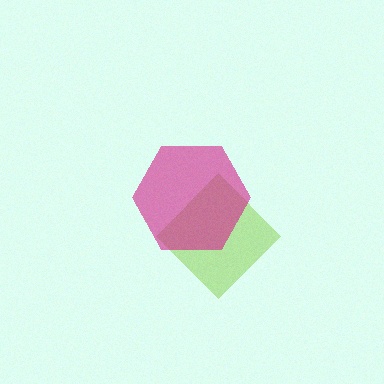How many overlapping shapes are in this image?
There are 2 overlapping shapes in the image.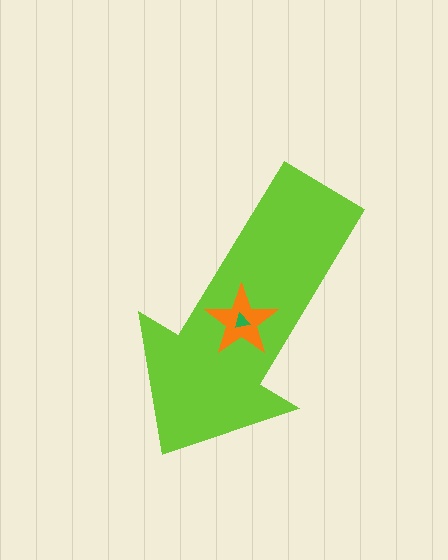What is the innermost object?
The green triangle.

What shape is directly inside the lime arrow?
The orange star.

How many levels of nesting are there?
3.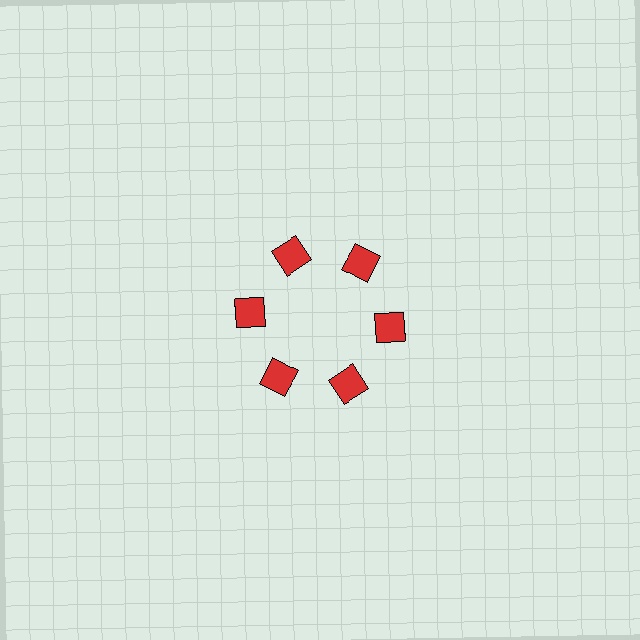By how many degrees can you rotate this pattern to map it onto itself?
The pattern maps onto itself every 60 degrees of rotation.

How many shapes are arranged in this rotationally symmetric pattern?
There are 6 shapes, arranged in 6 groups of 1.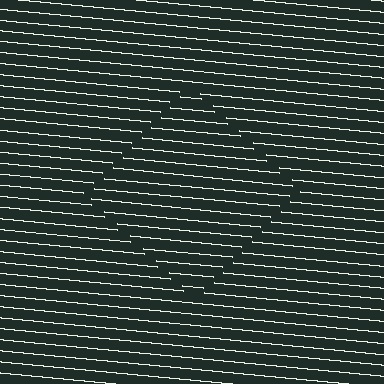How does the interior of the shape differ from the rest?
The interior of the shape contains the same grating, shifted by half a period — the contour is defined by the phase discontinuity where line-ends from the inner and outer gratings abut.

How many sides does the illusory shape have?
4 sides — the line-ends trace a square.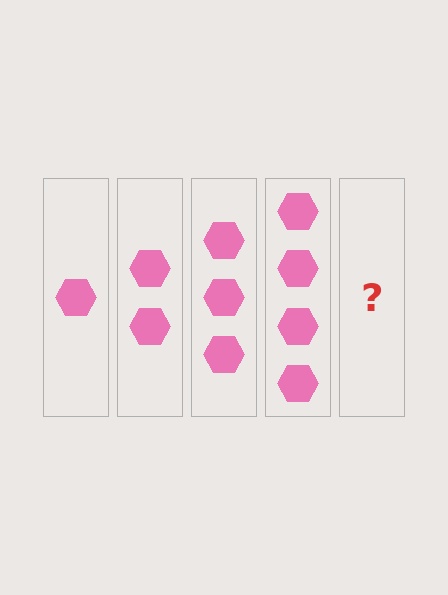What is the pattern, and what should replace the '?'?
The pattern is that each step adds one more hexagon. The '?' should be 5 hexagons.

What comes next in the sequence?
The next element should be 5 hexagons.